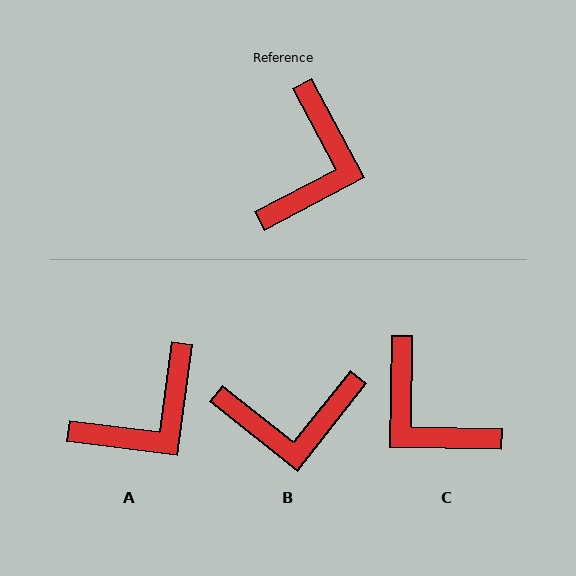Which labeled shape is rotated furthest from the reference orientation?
C, about 119 degrees away.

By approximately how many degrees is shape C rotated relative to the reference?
Approximately 119 degrees clockwise.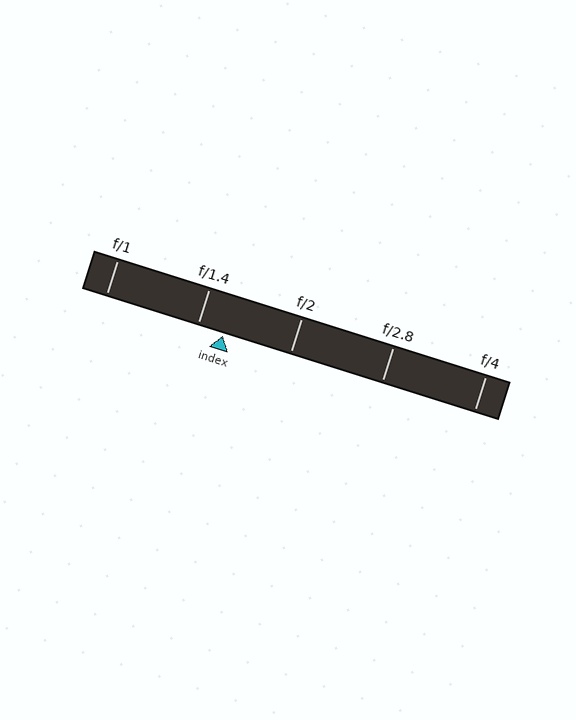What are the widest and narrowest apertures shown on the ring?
The widest aperture shown is f/1 and the narrowest is f/4.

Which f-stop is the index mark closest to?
The index mark is closest to f/1.4.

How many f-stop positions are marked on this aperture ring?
There are 5 f-stop positions marked.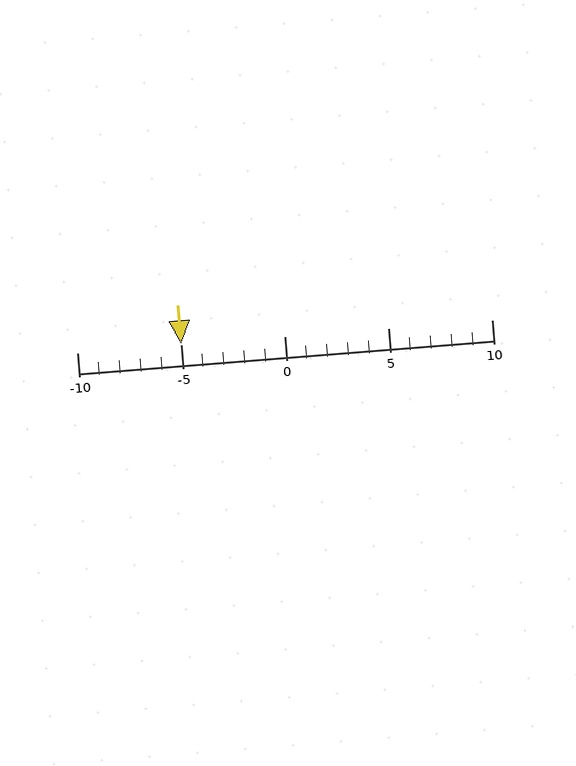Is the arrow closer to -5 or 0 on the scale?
The arrow is closer to -5.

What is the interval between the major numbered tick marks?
The major tick marks are spaced 5 units apart.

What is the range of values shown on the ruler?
The ruler shows values from -10 to 10.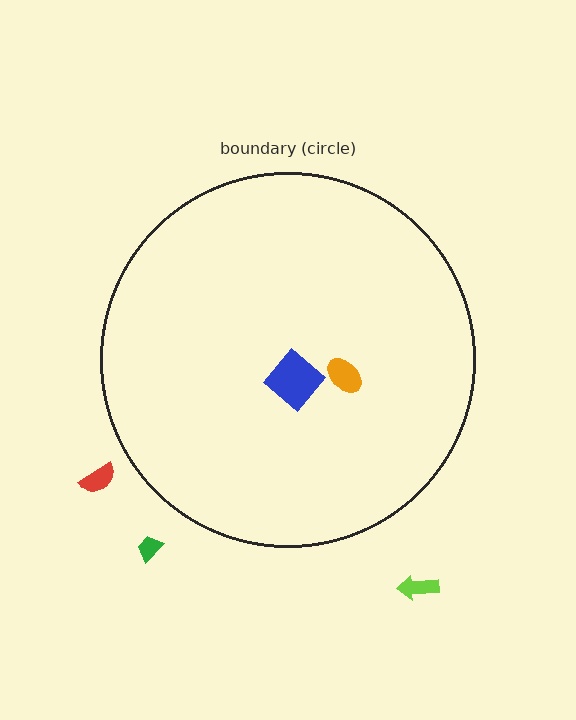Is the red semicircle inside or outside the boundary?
Outside.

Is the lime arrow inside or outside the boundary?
Outside.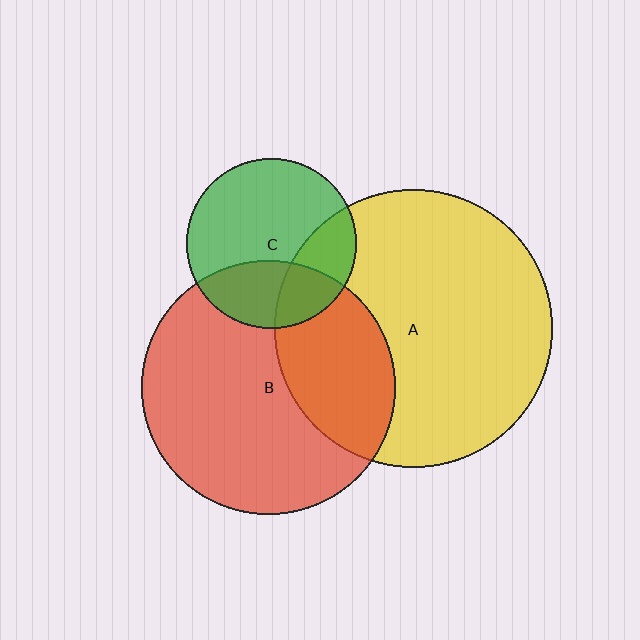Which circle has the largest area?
Circle A (yellow).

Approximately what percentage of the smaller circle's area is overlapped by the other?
Approximately 25%.